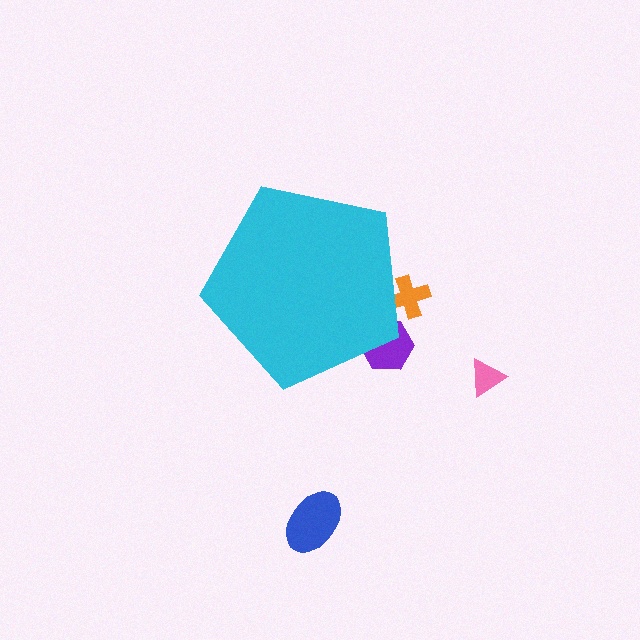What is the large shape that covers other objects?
A cyan pentagon.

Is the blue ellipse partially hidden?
No, the blue ellipse is fully visible.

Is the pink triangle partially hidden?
No, the pink triangle is fully visible.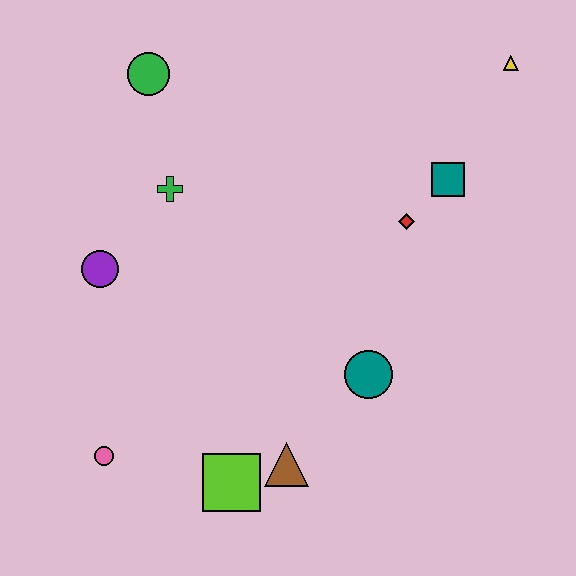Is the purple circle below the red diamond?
Yes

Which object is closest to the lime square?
The brown triangle is closest to the lime square.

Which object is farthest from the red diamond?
The pink circle is farthest from the red diamond.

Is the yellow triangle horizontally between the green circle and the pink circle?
No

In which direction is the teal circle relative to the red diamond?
The teal circle is below the red diamond.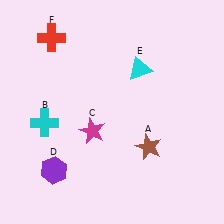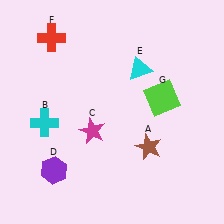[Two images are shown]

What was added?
A lime square (G) was added in Image 2.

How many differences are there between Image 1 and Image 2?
There is 1 difference between the two images.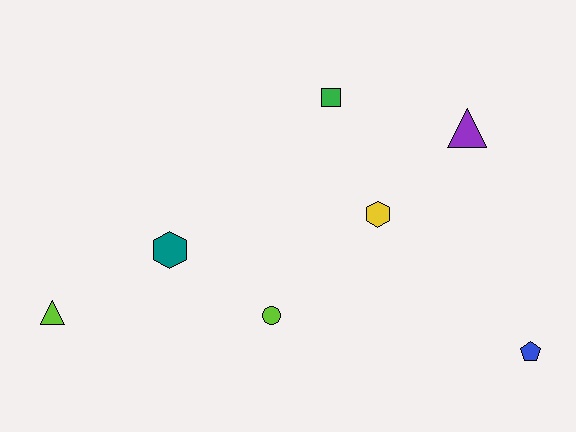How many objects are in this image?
There are 7 objects.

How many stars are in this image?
There are no stars.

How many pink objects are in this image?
There are no pink objects.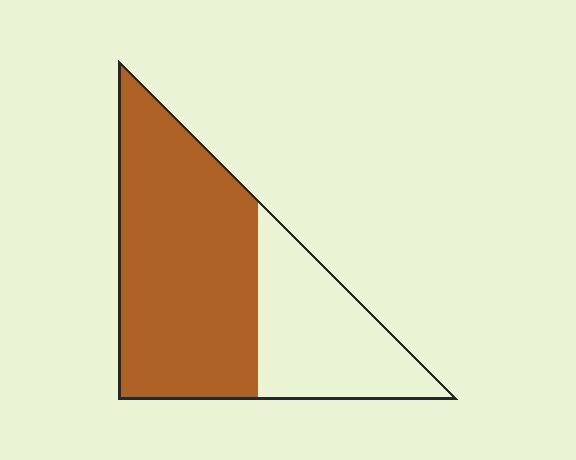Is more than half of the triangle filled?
Yes.